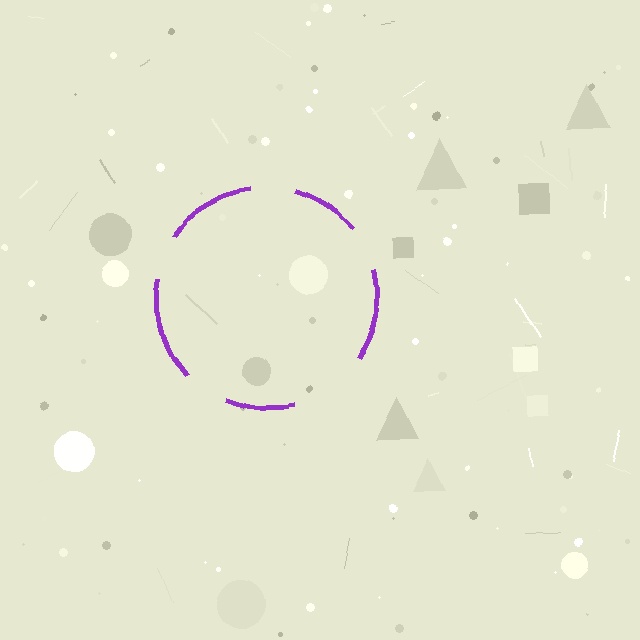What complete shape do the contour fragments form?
The contour fragments form a circle.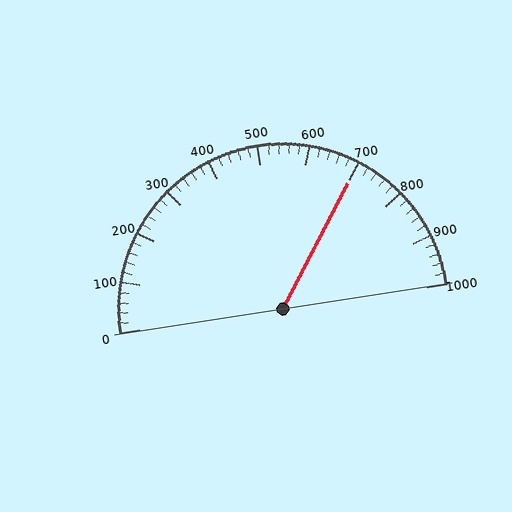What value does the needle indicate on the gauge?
The needle indicates approximately 700.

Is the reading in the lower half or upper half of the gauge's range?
The reading is in the upper half of the range (0 to 1000).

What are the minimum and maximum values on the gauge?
The gauge ranges from 0 to 1000.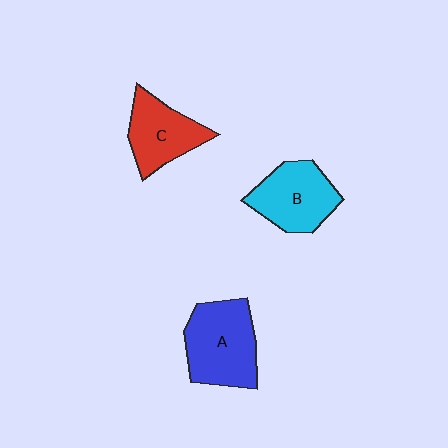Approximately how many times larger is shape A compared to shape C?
Approximately 1.3 times.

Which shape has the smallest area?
Shape C (red).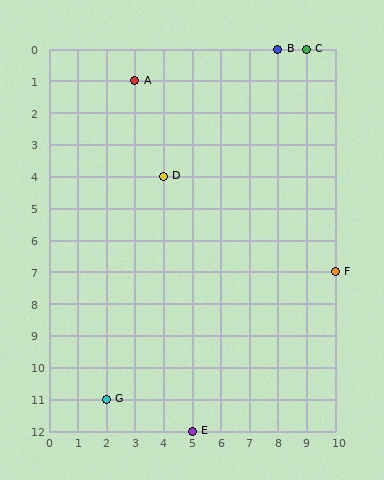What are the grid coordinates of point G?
Point G is at grid coordinates (2, 11).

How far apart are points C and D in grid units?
Points C and D are 5 columns and 4 rows apart (about 6.4 grid units diagonally).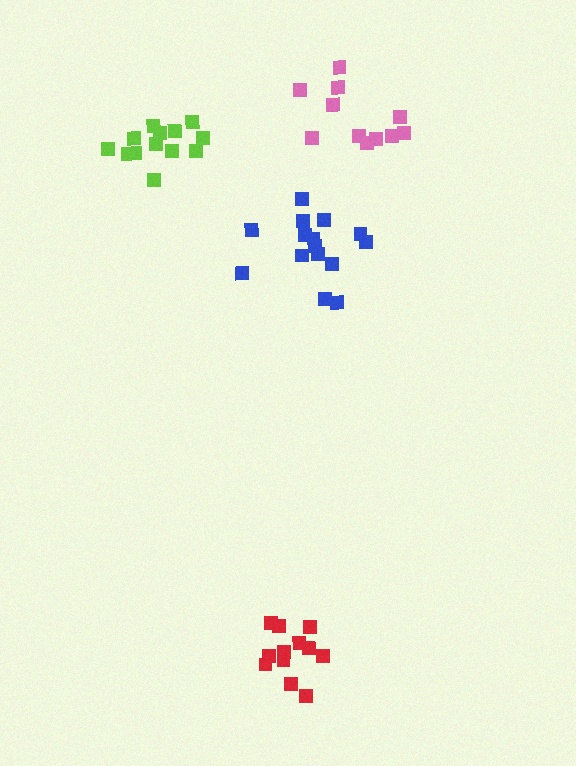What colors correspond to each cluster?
The clusters are colored: pink, lime, blue, red.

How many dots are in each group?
Group 1: 11 dots, Group 2: 13 dots, Group 3: 15 dots, Group 4: 12 dots (51 total).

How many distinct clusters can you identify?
There are 4 distinct clusters.